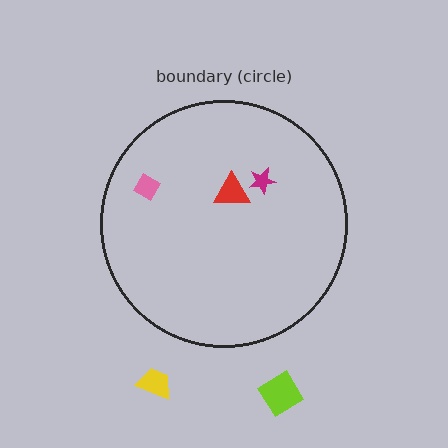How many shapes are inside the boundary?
3 inside, 2 outside.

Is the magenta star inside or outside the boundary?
Inside.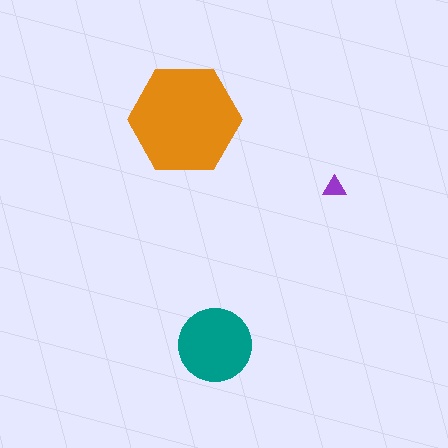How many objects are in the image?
There are 3 objects in the image.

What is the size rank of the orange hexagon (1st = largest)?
1st.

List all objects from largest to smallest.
The orange hexagon, the teal circle, the purple triangle.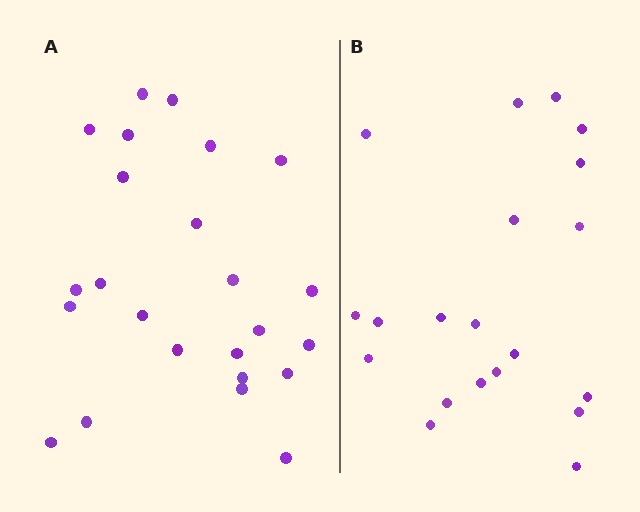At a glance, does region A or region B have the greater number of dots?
Region A (the left region) has more dots.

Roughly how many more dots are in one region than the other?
Region A has about 4 more dots than region B.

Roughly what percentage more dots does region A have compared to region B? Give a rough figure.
About 20% more.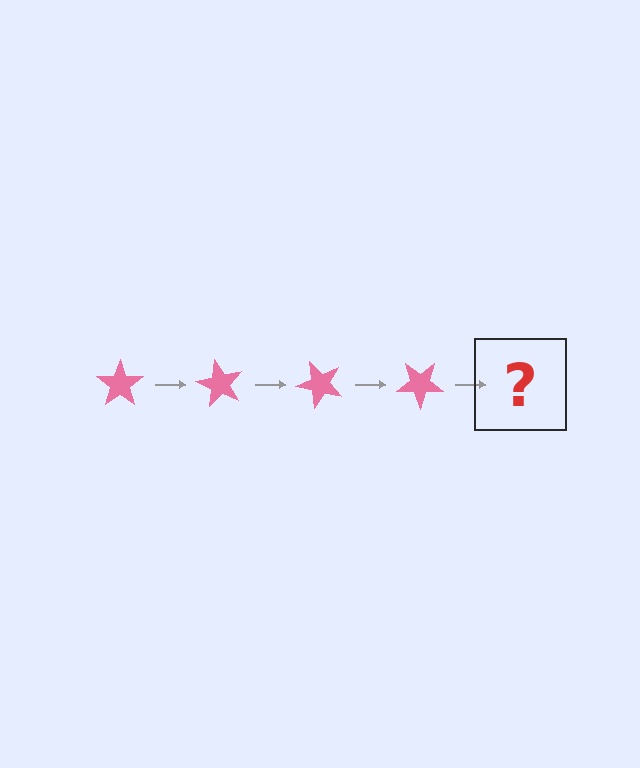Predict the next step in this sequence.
The next step is a pink star rotated 240 degrees.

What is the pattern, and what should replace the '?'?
The pattern is that the star rotates 60 degrees each step. The '?' should be a pink star rotated 240 degrees.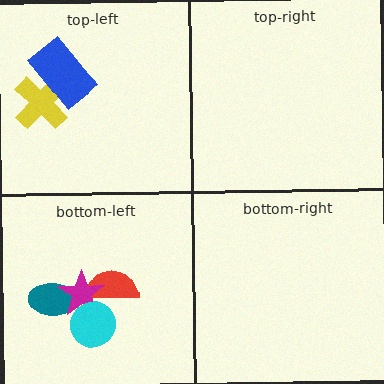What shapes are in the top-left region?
The yellow cross, the blue rectangle.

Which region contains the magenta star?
The bottom-left region.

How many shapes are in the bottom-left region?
4.